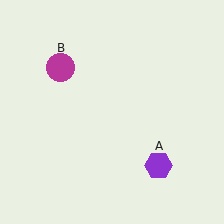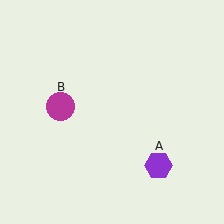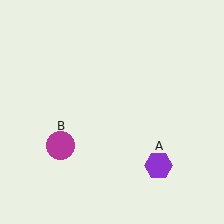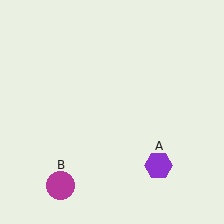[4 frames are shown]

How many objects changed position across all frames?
1 object changed position: magenta circle (object B).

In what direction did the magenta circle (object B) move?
The magenta circle (object B) moved down.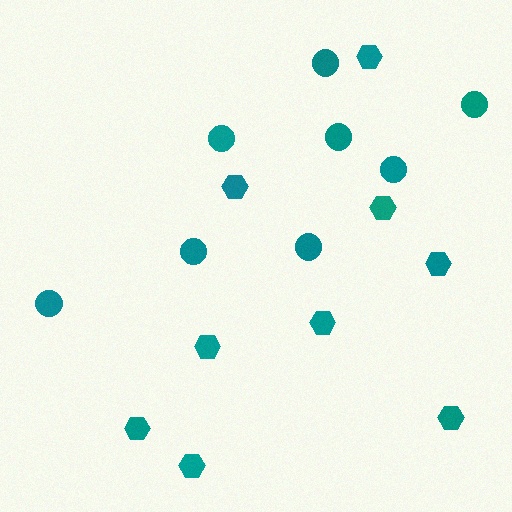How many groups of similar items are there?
There are 2 groups: one group of hexagons (9) and one group of circles (8).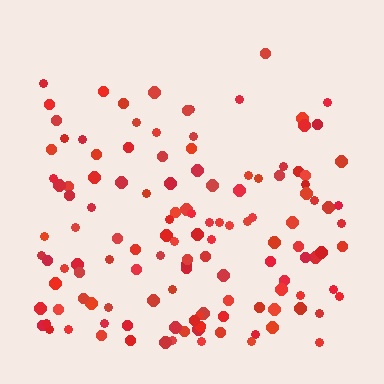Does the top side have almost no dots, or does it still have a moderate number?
Still a moderate number, just noticeably fewer than the bottom.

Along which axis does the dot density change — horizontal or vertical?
Vertical.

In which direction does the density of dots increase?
From top to bottom, with the bottom side densest.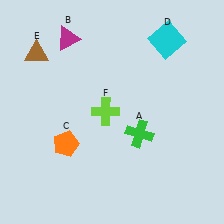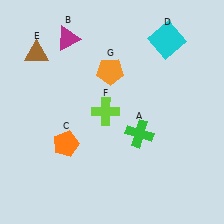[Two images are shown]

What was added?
An orange pentagon (G) was added in Image 2.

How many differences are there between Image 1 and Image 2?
There is 1 difference between the two images.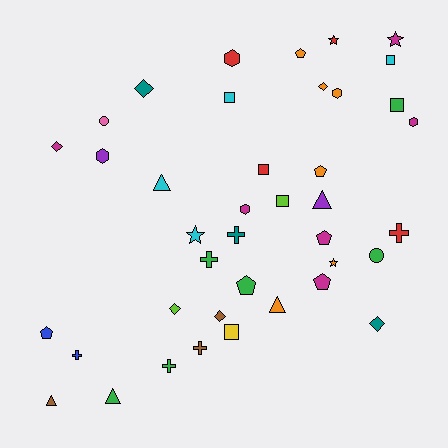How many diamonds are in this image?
There are 6 diamonds.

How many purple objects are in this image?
There are 2 purple objects.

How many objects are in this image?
There are 40 objects.